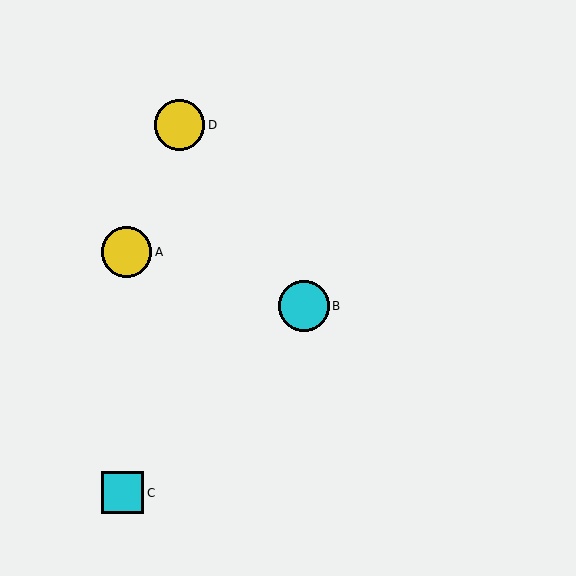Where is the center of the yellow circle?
The center of the yellow circle is at (127, 252).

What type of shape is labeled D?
Shape D is a yellow circle.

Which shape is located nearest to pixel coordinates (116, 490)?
The cyan square (labeled C) at (122, 493) is nearest to that location.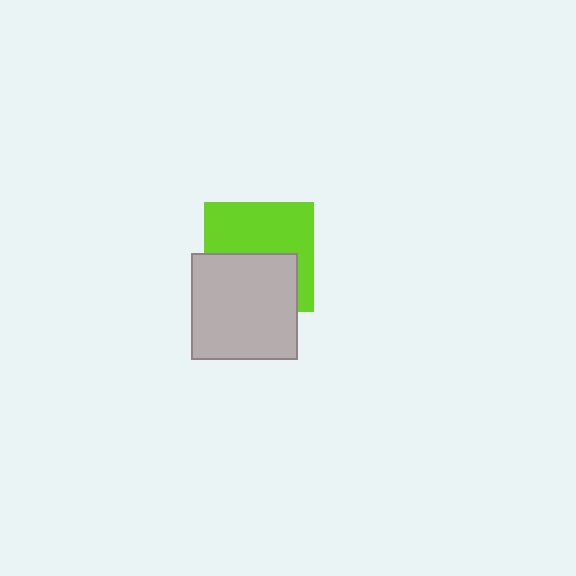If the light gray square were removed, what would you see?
You would see the complete lime square.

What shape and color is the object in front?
The object in front is a light gray square.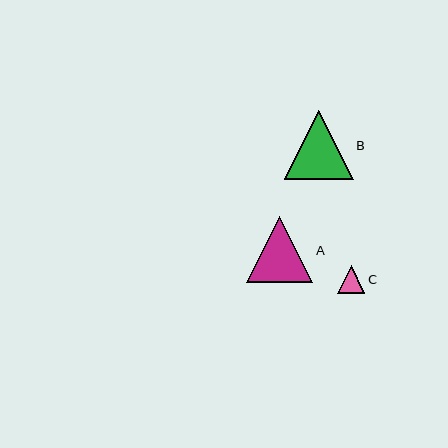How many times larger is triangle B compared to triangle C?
Triangle B is approximately 2.5 times the size of triangle C.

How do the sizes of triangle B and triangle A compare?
Triangle B and triangle A are approximately the same size.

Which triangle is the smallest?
Triangle C is the smallest with a size of approximately 27 pixels.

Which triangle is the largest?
Triangle B is the largest with a size of approximately 69 pixels.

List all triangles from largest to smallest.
From largest to smallest: B, A, C.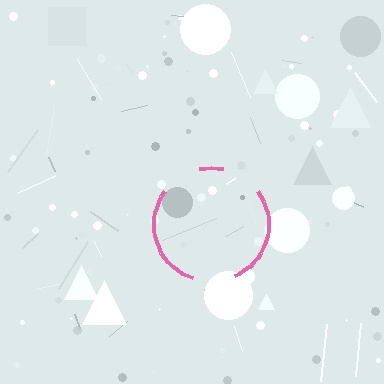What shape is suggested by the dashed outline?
The dashed outline suggests a circle.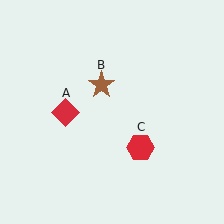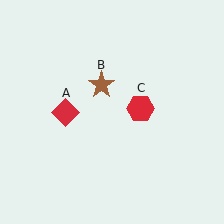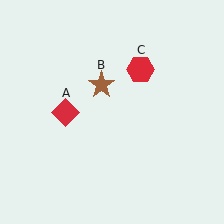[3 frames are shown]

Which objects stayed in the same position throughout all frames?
Red diamond (object A) and brown star (object B) remained stationary.